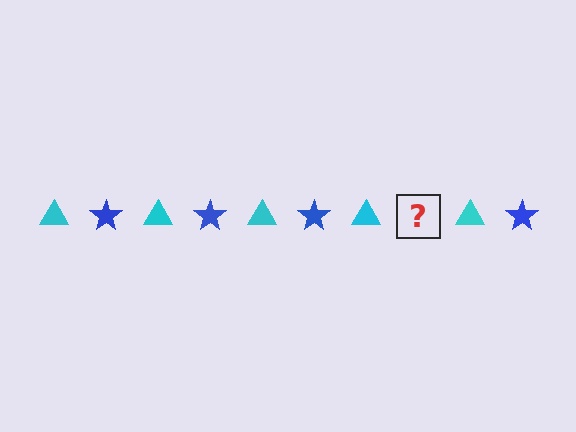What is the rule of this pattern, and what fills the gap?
The rule is that the pattern alternates between cyan triangle and blue star. The gap should be filled with a blue star.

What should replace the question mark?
The question mark should be replaced with a blue star.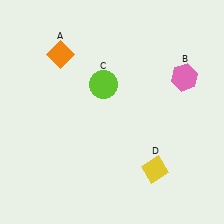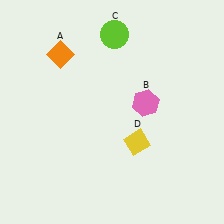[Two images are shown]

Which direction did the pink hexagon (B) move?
The pink hexagon (B) moved left.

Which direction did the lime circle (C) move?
The lime circle (C) moved up.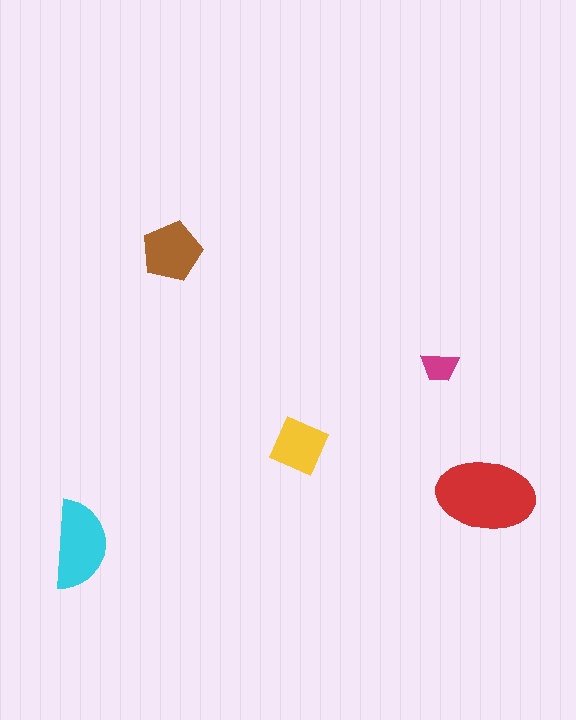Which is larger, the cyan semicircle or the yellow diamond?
The cyan semicircle.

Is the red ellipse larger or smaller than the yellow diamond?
Larger.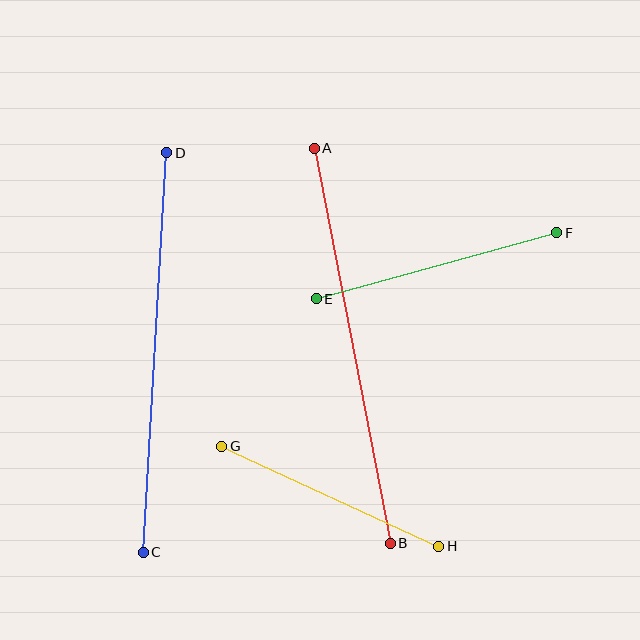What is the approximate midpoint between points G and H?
The midpoint is at approximately (330, 496) pixels.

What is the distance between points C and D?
The distance is approximately 400 pixels.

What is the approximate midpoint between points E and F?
The midpoint is at approximately (436, 266) pixels.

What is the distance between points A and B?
The distance is approximately 402 pixels.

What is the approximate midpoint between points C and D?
The midpoint is at approximately (155, 352) pixels.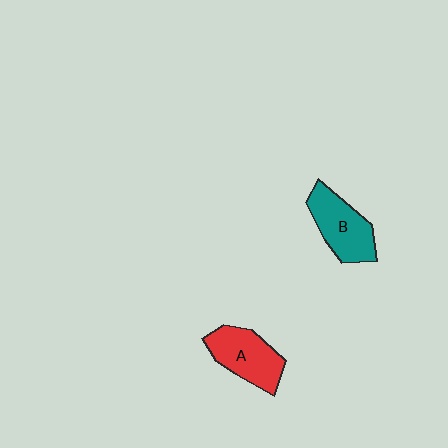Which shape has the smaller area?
Shape A (red).